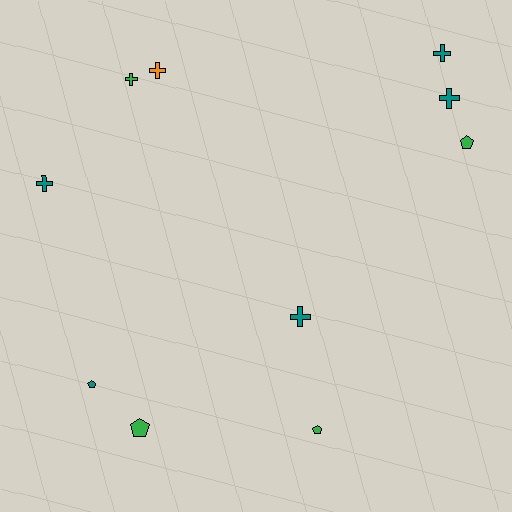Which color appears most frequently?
Teal, with 5 objects.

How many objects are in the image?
There are 10 objects.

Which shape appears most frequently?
Cross, with 6 objects.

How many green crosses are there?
There is 1 green cross.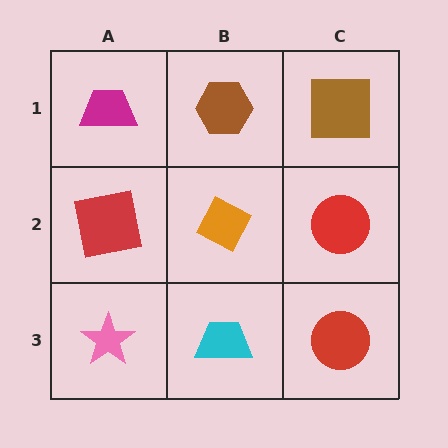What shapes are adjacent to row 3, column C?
A red circle (row 2, column C), a cyan trapezoid (row 3, column B).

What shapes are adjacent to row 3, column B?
An orange diamond (row 2, column B), a pink star (row 3, column A), a red circle (row 3, column C).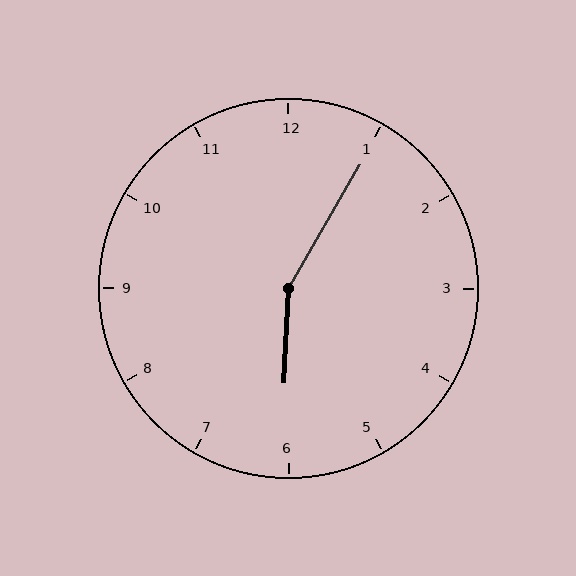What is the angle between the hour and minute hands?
Approximately 152 degrees.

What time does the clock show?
6:05.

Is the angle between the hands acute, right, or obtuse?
It is obtuse.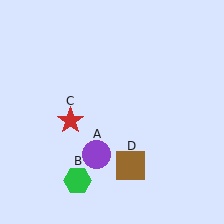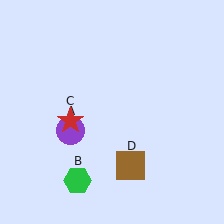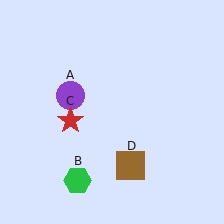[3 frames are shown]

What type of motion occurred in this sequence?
The purple circle (object A) rotated clockwise around the center of the scene.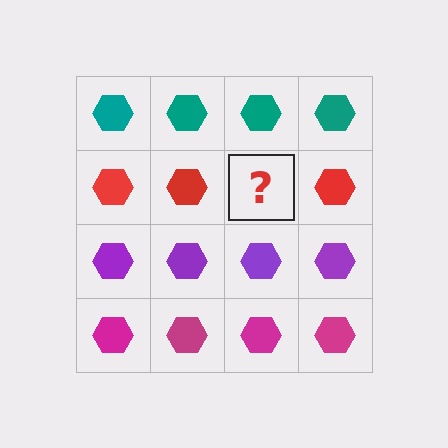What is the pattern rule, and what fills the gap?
The rule is that each row has a consistent color. The gap should be filled with a red hexagon.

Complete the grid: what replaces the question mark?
The question mark should be replaced with a red hexagon.